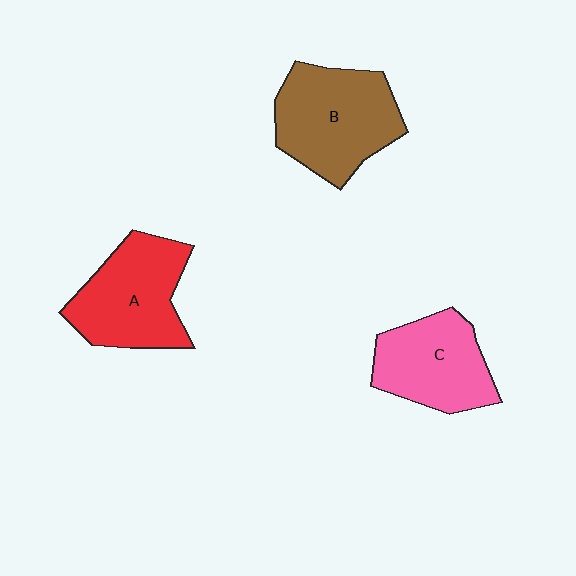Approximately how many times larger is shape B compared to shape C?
Approximately 1.2 times.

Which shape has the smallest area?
Shape C (pink).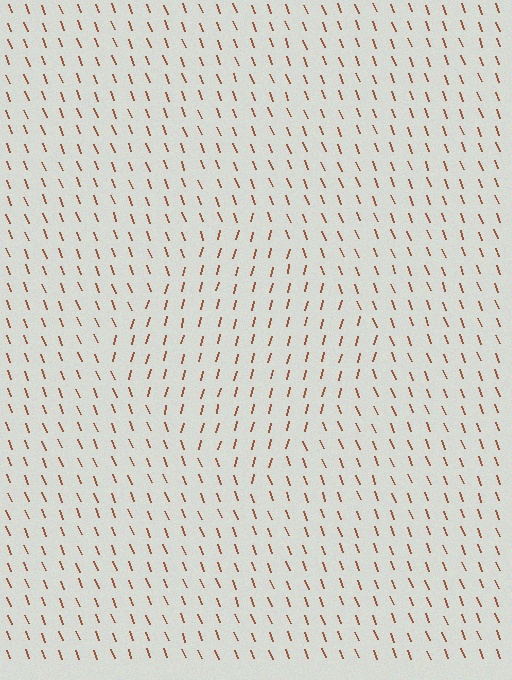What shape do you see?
I see a diamond.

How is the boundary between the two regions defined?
The boundary is defined purely by a change in line orientation (approximately 35 degrees difference). All lines are the same color and thickness.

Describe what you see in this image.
The image is filled with small brown line segments. A diamond region in the image has lines oriented differently from the surrounding lines, creating a visible texture boundary.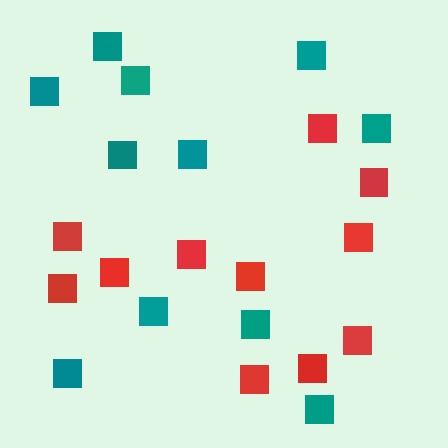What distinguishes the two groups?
There are 2 groups: one group of teal squares (11) and one group of red squares (11).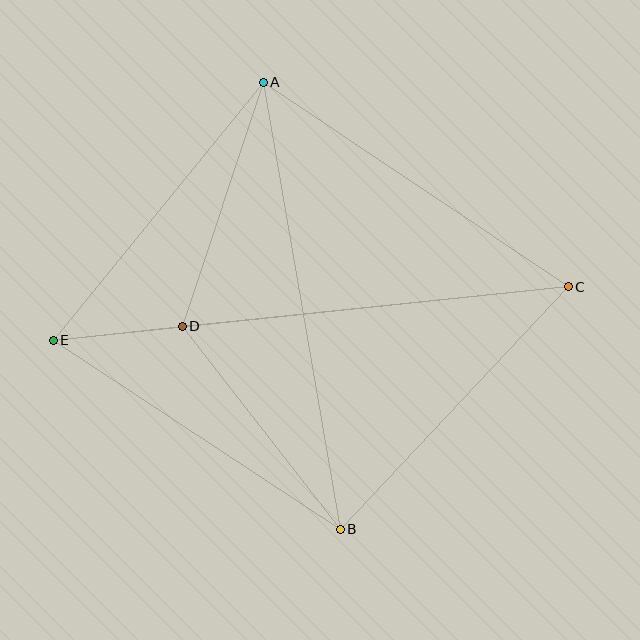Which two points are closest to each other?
Points D and E are closest to each other.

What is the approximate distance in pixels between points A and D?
The distance between A and D is approximately 257 pixels.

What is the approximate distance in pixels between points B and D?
The distance between B and D is approximately 257 pixels.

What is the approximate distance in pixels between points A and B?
The distance between A and B is approximately 453 pixels.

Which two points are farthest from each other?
Points C and E are farthest from each other.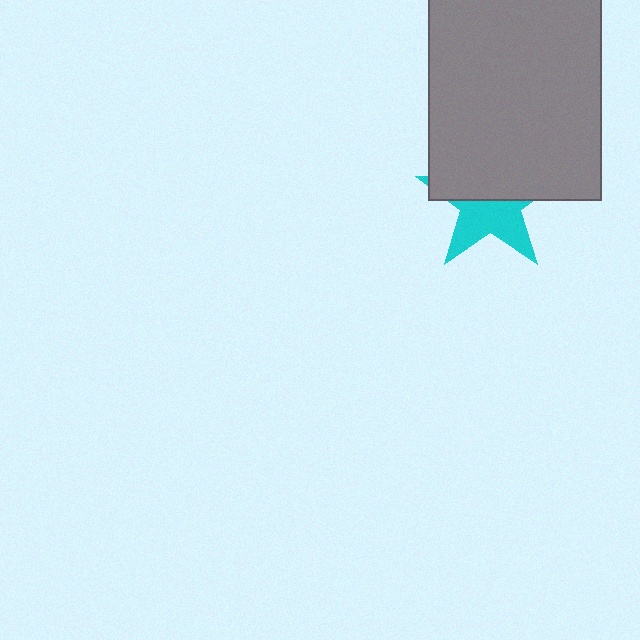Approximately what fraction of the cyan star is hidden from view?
Roughly 54% of the cyan star is hidden behind the gray rectangle.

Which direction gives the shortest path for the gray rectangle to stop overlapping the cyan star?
Moving up gives the shortest separation.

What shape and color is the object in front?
The object in front is a gray rectangle.